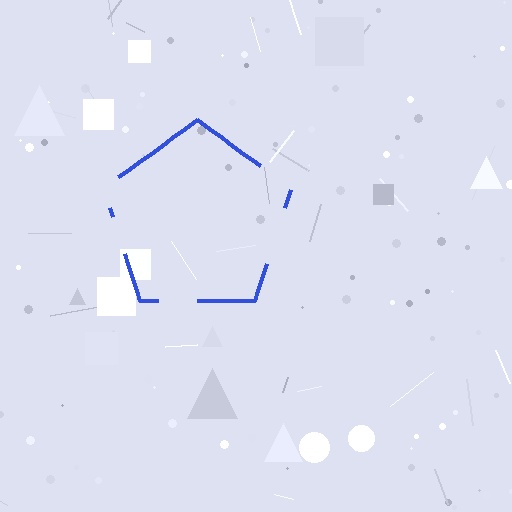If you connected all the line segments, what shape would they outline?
They would outline a pentagon.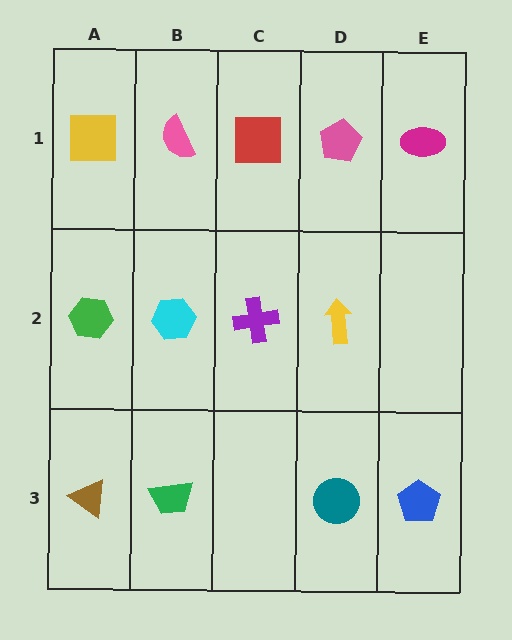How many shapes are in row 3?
4 shapes.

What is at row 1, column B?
A pink semicircle.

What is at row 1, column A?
A yellow square.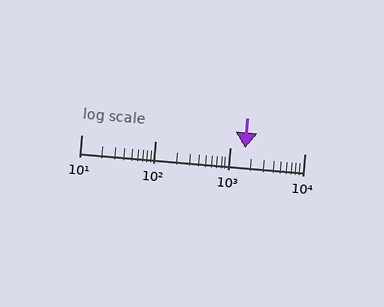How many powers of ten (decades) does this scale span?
The scale spans 3 decades, from 10 to 10000.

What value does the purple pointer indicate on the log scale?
The pointer indicates approximately 1600.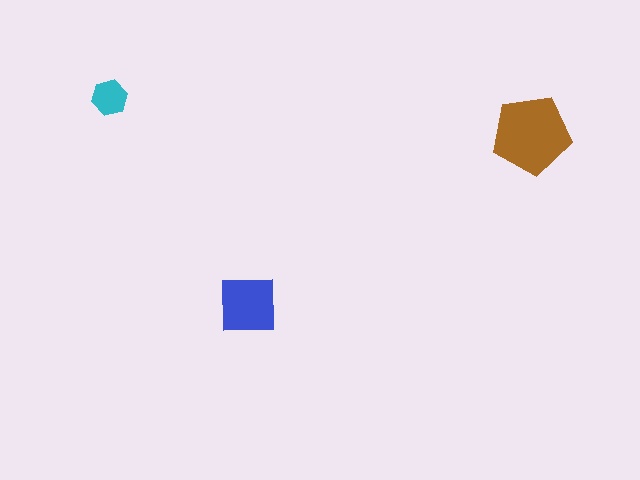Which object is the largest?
The brown pentagon.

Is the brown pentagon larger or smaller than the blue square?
Larger.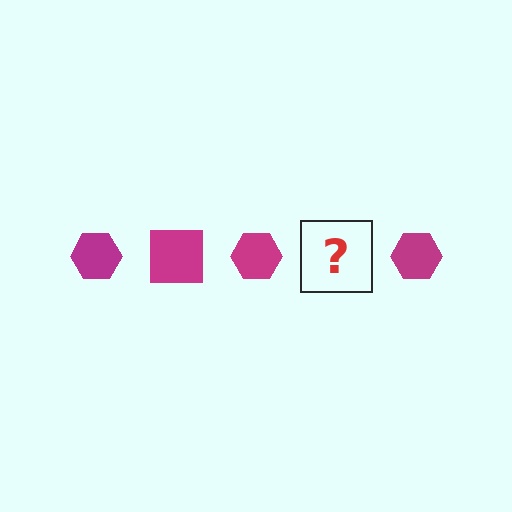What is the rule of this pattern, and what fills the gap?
The rule is that the pattern cycles through hexagon, square shapes in magenta. The gap should be filled with a magenta square.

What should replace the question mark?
The question mark should be replaced with a magenta square.